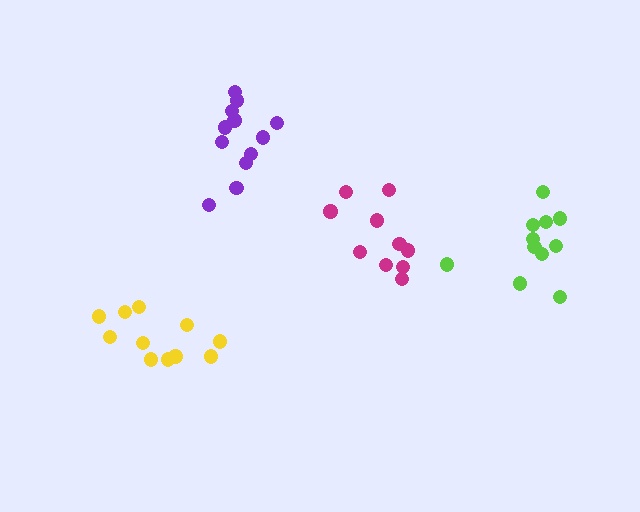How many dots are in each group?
Group 1: 10 dots, Group 2: 11 dots, Group 3: 11 dots, Group 4: 12 dots (44 total).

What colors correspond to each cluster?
The clusters are colored: magenta, yellow, lime, purple.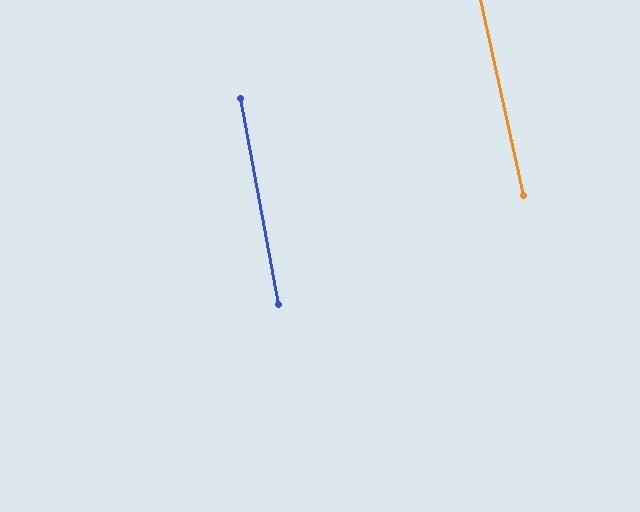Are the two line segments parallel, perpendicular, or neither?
Parallel — their directions differ by only 1.8°.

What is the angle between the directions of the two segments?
Approximately 2 degrees.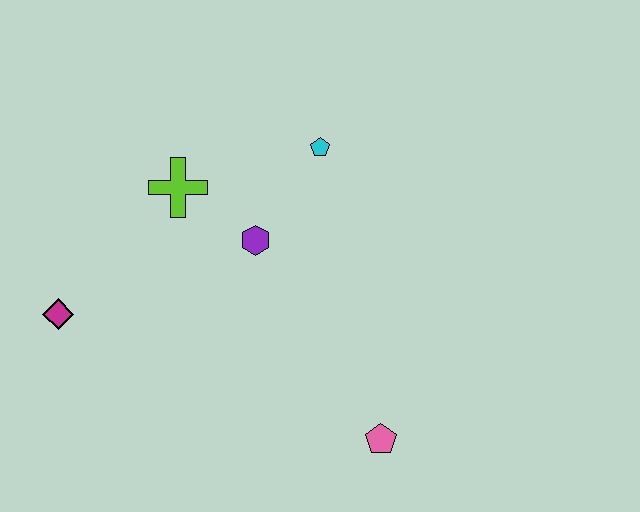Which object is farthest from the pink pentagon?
The magenta diamond is farthest from the pink pentagon.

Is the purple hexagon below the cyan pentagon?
Yes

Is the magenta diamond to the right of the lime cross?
No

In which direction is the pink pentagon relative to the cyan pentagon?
The pink pentagon is below the cyan pentagon.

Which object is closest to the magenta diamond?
The lime cross is closest to the magenta diamond.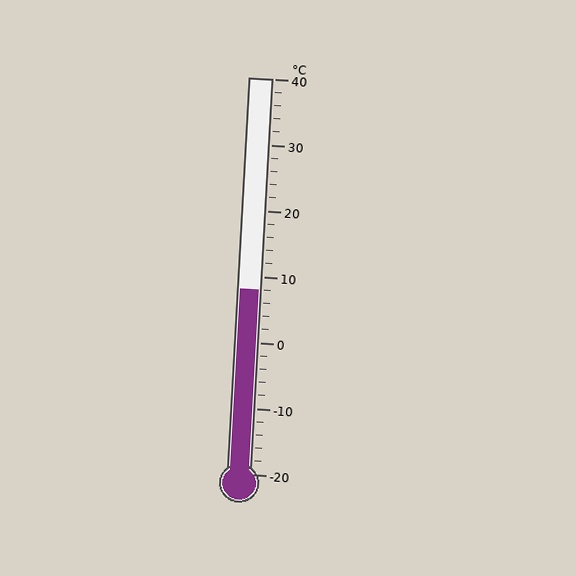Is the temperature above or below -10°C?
The temperature is above -10°C.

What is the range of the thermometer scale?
The thermometer scale ranges from -20°C to 40°C.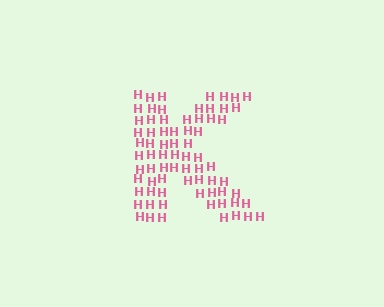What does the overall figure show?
The overall figure shows the letter K.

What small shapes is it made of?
It is made of small letter H's.